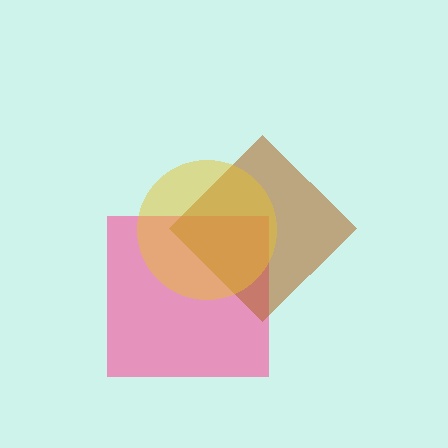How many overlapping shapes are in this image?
There are 3 overlapping shapes in the image.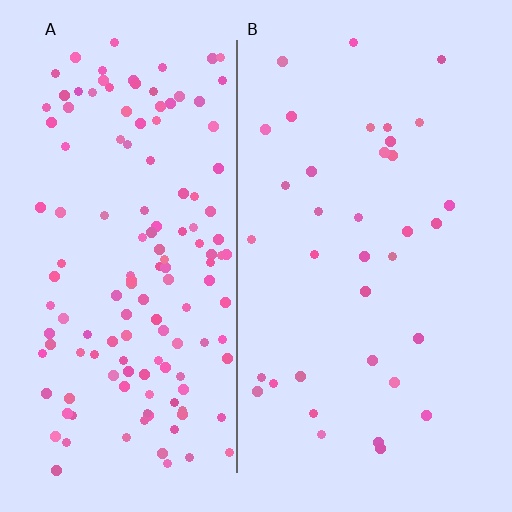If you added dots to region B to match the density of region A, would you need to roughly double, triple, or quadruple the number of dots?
Approximately quadruple.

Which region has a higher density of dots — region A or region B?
A (the left).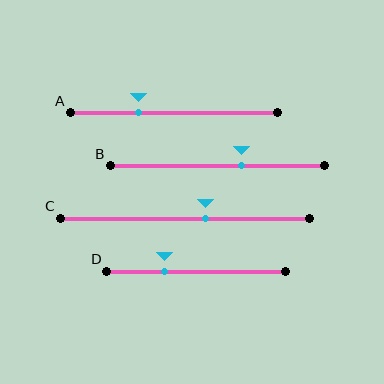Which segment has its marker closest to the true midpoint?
Segment C has its marker closest to the true midpoint.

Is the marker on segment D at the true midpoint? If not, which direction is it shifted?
No, the marker on segment D is shifted to the left by about 18% of the segment length.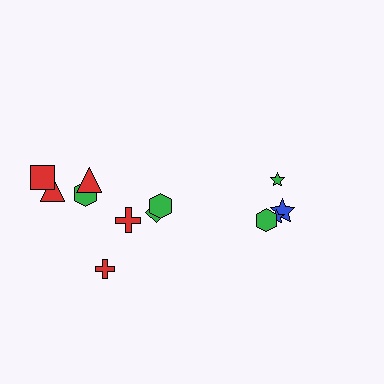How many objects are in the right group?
There are 4 objects.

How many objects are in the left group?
There are 8 objects.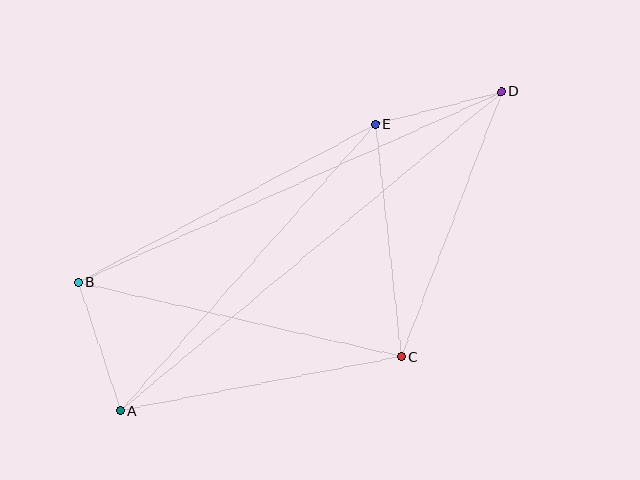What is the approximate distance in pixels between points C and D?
The distance between C and D is approximately 283 pixels.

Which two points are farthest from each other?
Points A and D are farthest from each other.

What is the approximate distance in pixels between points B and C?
The distance between B and C is approximately 332 pixels.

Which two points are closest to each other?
Points D and E are closest to each other.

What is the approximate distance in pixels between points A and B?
The distance between A and B is approximately 136 pixels.